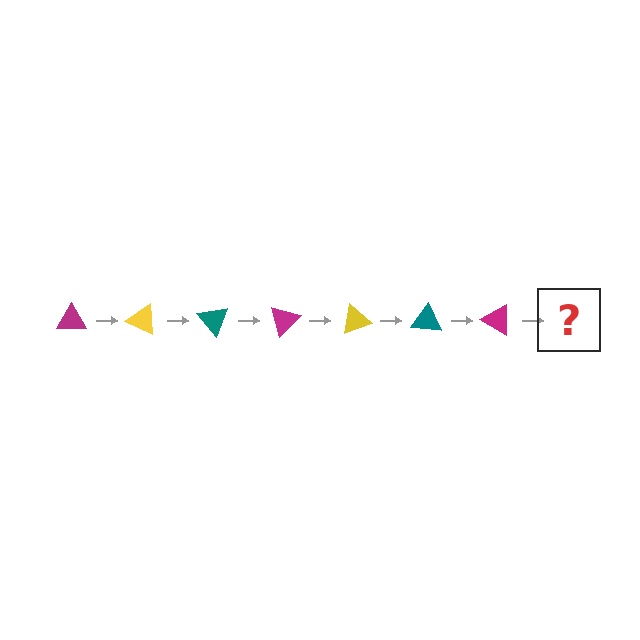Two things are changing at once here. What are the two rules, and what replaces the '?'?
The two rules are that it rotates 25 degrees each step and the color cycles through magenta, yellow, and teal. The '?' should be a yellow triangle, rotated 175 degrees from the start.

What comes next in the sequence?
The next element should be a yellow triangle, rotated 175 degrees from the start.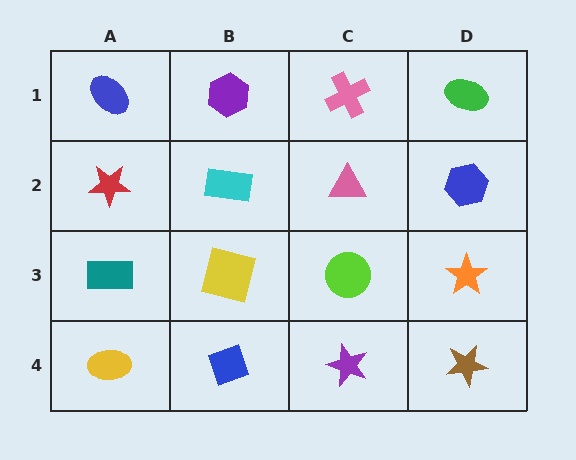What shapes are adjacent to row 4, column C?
A lime circle (row 3, column C), a blue diamond (row 4, column B), a brown star (row 4, column D).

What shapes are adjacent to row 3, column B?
A cyan rectangle (row 2, column B), a blue diamond (row 4, column B), a teal rectangle (row 3, column A), a lime circle (row 3, column C).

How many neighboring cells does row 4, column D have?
2.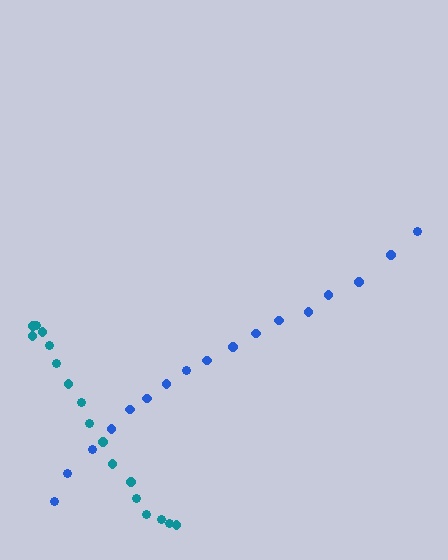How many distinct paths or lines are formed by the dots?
There are 2 distinct paths.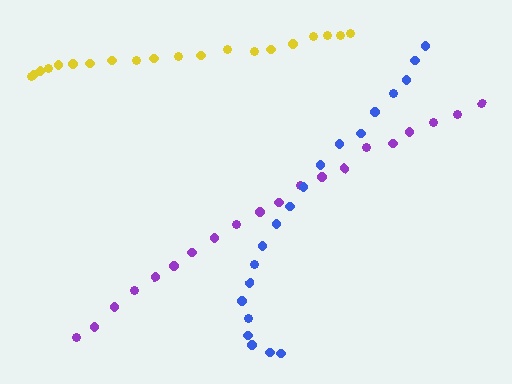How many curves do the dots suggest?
There are 3 distinct paths.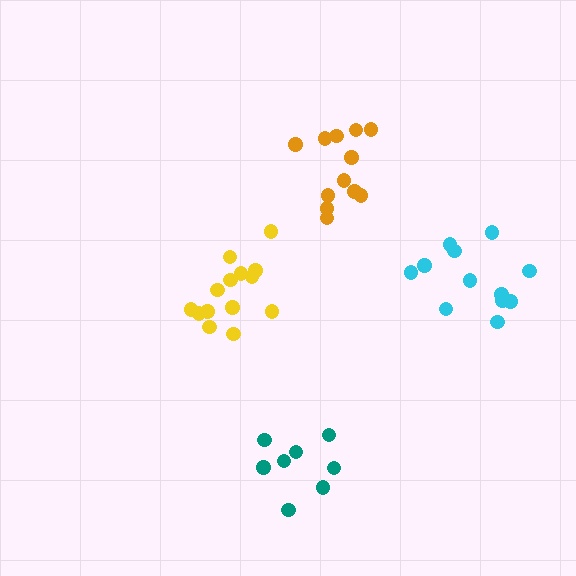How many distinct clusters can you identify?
There are 4 distinct clusters.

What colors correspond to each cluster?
The clusters are colored: teal, yellow, cyan, orange.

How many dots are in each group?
Group 1: 8 dots, Group 2: 14 dots, Group 3: 12 dots, Group 4: 12 dots (46 total).